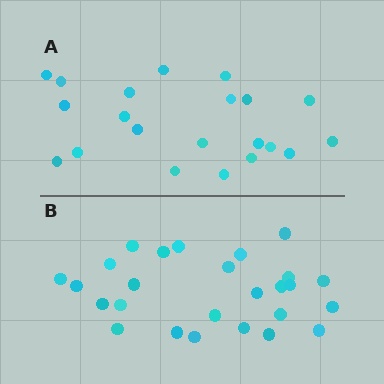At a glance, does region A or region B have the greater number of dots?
Region B (the bottom region) has more dots.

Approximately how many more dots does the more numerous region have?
Region B has about 5 more dots than region A.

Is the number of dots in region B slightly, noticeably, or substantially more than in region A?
Region B has only slightly more — the two regions are fairly close. The ratio is roughly 1.2 to 1.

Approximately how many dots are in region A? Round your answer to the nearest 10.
About 20 dots. (The exact count is 21, which rounds to 20.)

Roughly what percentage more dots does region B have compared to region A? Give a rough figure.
About 25% more.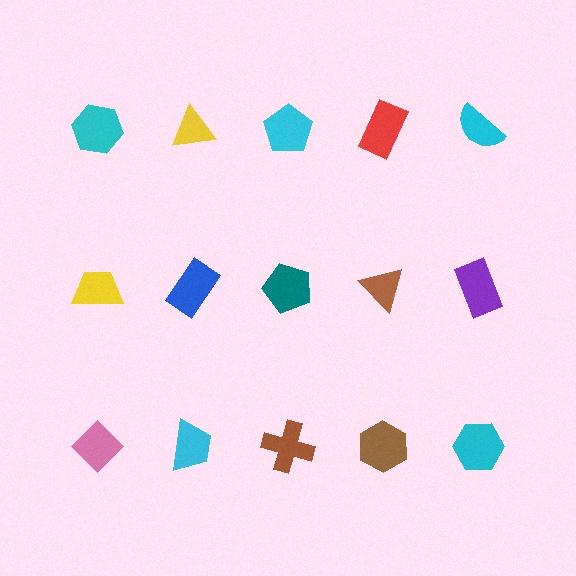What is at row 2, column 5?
A purple rectangle.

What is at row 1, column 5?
A cyan semicircle.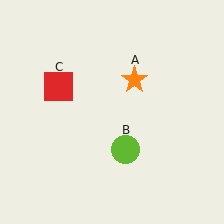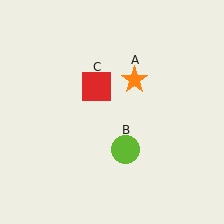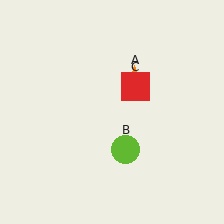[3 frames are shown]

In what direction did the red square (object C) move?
The red square (object C) moved right.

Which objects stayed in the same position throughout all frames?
Orange star (object A) and lime circle (object B) remained stationary.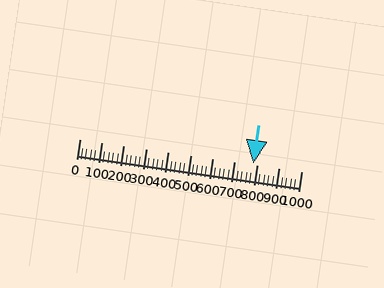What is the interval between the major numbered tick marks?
The major tick marks are spaced 100 units apart.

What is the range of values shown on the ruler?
The ruler shows values from 0 to 1000.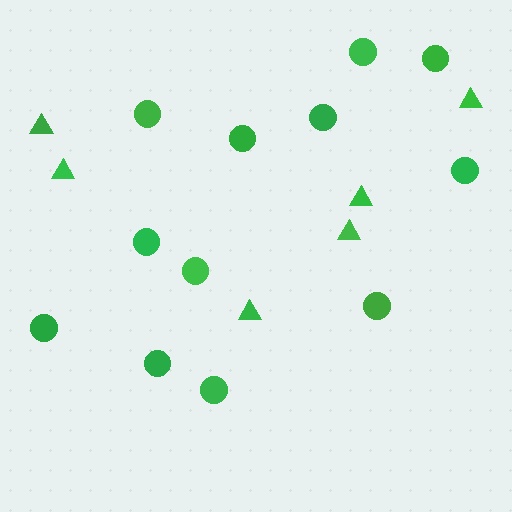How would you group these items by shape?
There are 2 groups: one group of circles (12) and one group of triangles (6).